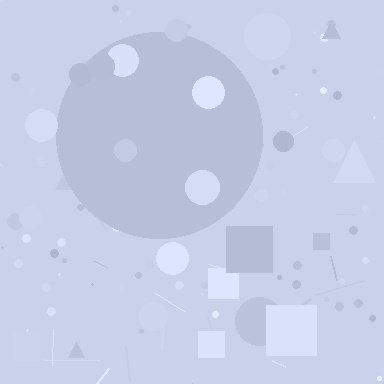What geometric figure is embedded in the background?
A circle is embedded in the background.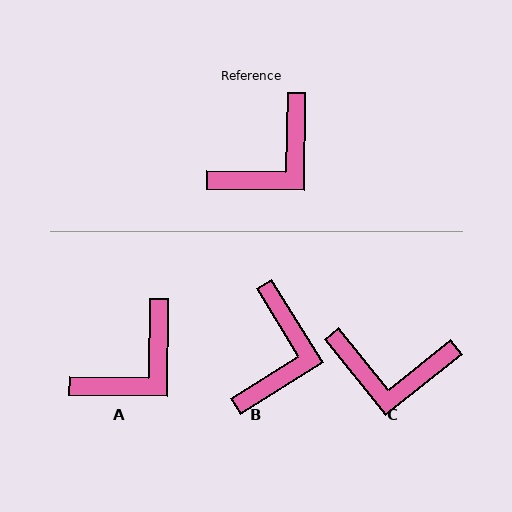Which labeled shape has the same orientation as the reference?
A.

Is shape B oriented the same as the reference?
No, it is off by about 33 degrees.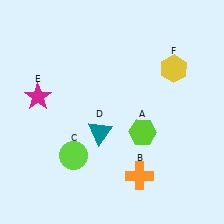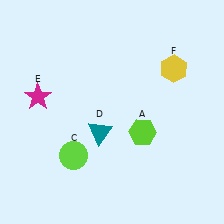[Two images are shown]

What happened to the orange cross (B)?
The orange cross (B) was removed in Image 2. It was in the bottom-right area of Image 1.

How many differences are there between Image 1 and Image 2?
There is 1 difference between the two images.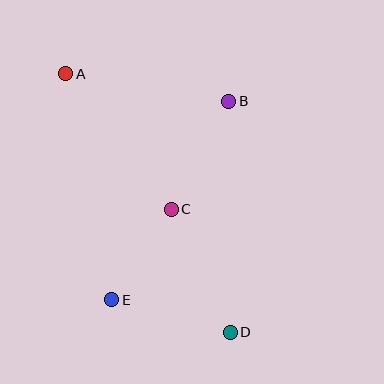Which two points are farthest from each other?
Points A and D are farthest from each other.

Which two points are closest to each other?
Points C and E are closest to each other.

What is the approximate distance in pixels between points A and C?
The distance between A and C is approximately 172 pixels.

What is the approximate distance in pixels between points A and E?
The distance between A and E is approximately 231 pixels.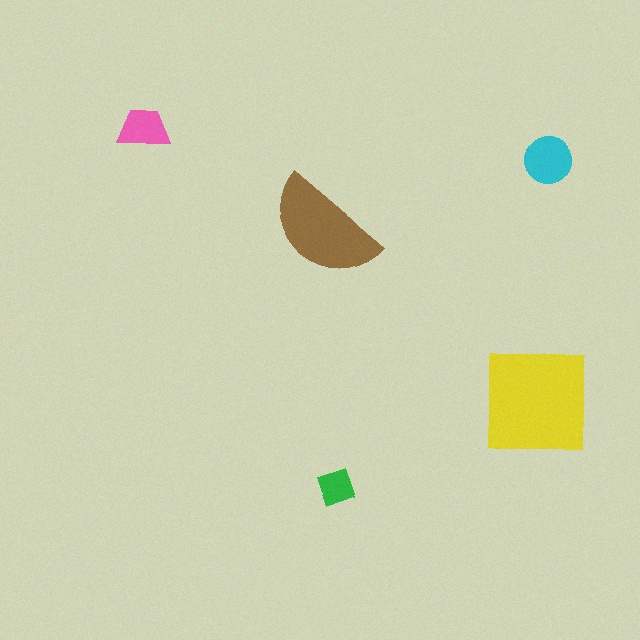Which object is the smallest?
The green diamond.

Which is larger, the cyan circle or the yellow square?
The yellow square.